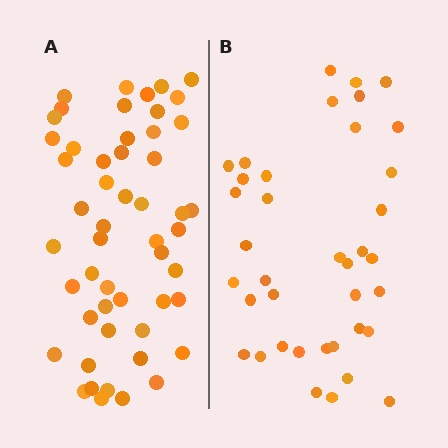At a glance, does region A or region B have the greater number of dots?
Region A (the left region) has more dots.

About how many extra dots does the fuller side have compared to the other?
Region A has approximately 15 more dots than region B.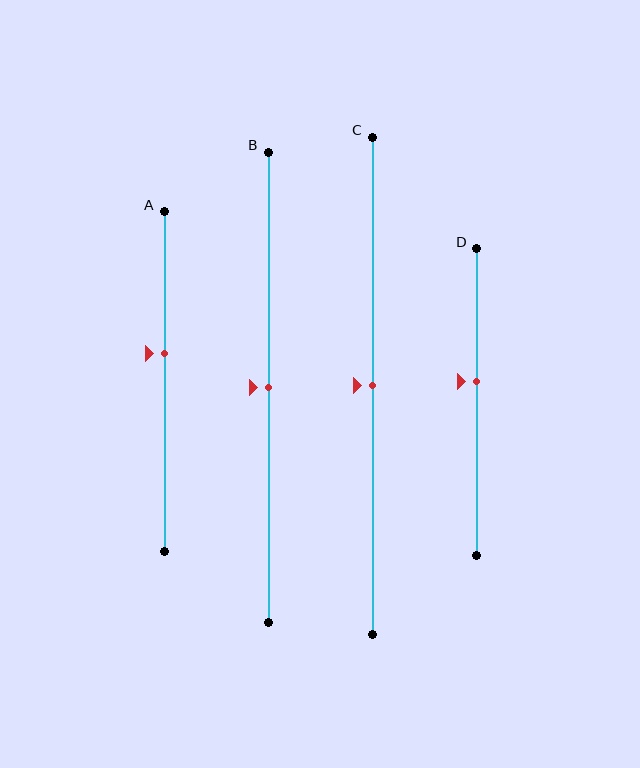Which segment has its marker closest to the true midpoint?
Segment B has its marker closest to the true midpoint.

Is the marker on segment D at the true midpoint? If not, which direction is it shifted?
No, the marker on segment D is shifted upward by about 7% of the segment length.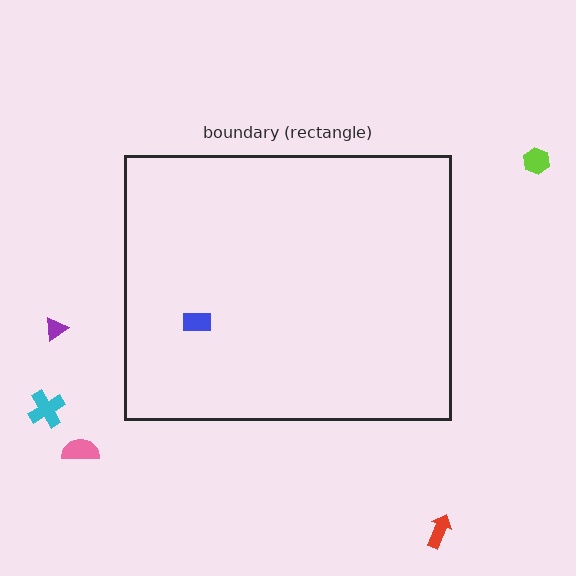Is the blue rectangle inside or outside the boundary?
Inside.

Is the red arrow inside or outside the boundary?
Outside.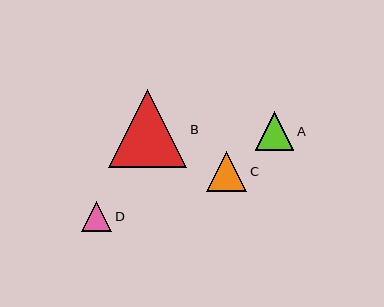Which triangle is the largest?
Triangle B is the largest with a size of approximately 78 pixels.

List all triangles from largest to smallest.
From largest to smallest: B, C, A, D.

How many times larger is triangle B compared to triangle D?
Triangle B is approximately 2.6 times the size of triangle D.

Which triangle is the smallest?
Triangle D is the smallest with a size of approximately 30 pixels.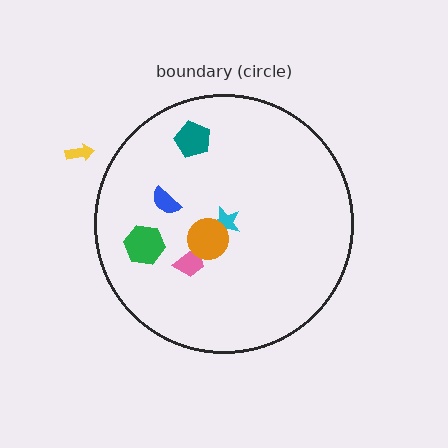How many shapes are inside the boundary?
6 inside, 1 outside.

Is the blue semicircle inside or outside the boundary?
Inside.